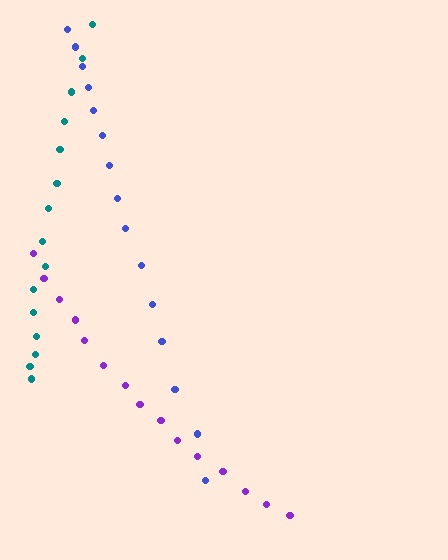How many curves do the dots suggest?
There are 3 distinct paths.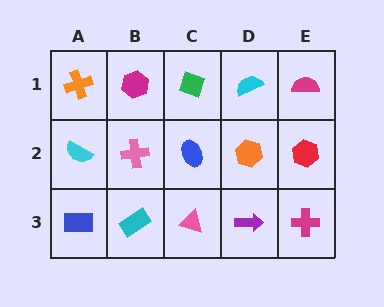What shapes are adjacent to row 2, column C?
A green diamond (row 1, column C), a pink triangle (row 3, column C), a pink cross (row 2, column B), an orange hexagon (row 2, column D).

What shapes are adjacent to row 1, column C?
A blue ellipse (row 2, column C), a magenta hexagon (row 1, column B), a cyan semicircle (row 1, column D).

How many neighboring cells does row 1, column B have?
3.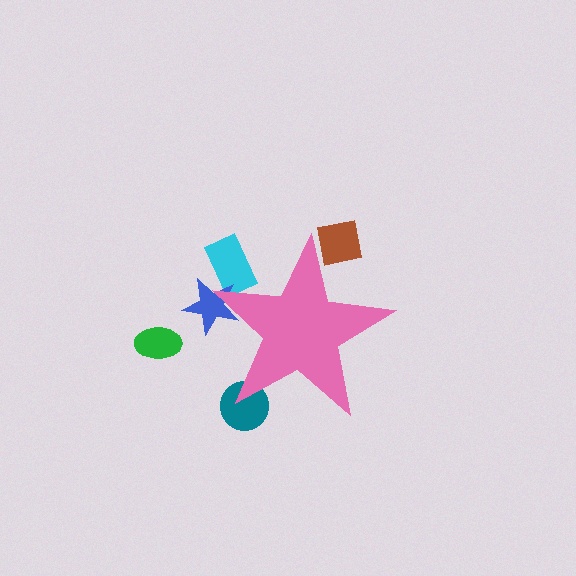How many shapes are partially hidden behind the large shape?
4 shapes are partially hidden.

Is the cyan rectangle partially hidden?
Yes, the cyan rectangle is partially hidden behind the pink star.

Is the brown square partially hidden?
Yes, the brown square is partially hidden behind the pink star.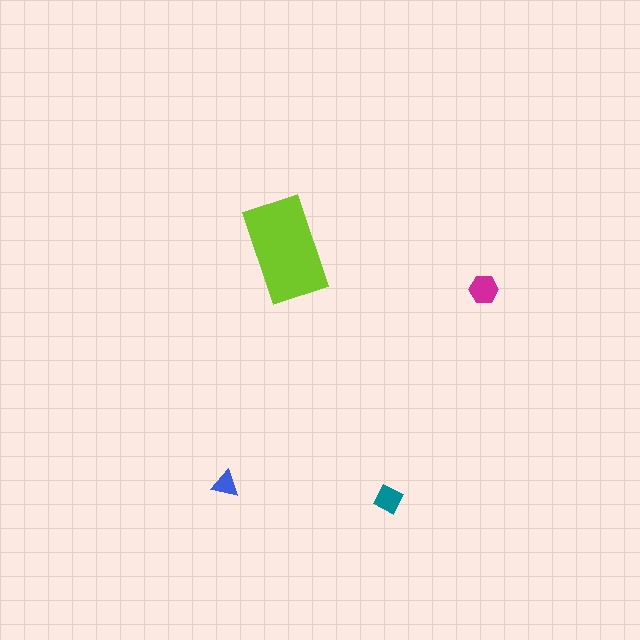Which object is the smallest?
The blue triangle.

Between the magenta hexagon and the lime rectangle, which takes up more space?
The lime rectangle.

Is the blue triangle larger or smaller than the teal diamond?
Smaller.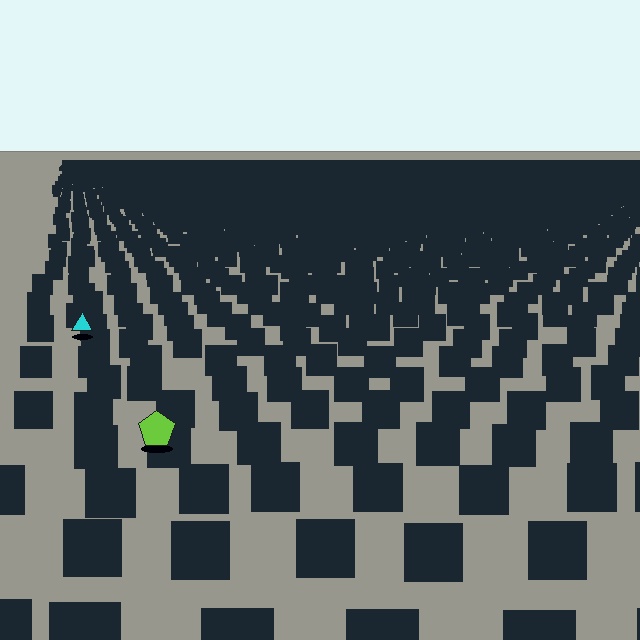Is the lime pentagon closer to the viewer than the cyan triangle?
Yes. The lime pentagon is closer — you can tell from the texture gradient: the ground texture is coarser near it.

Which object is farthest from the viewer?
The cyan triangle is farthest from the viewer. It appears smaller and the ground texture around it is denser.